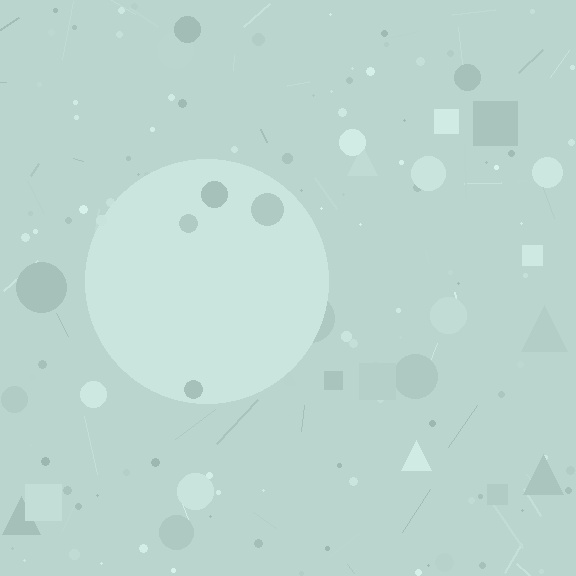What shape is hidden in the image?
A circle is hidden in the image.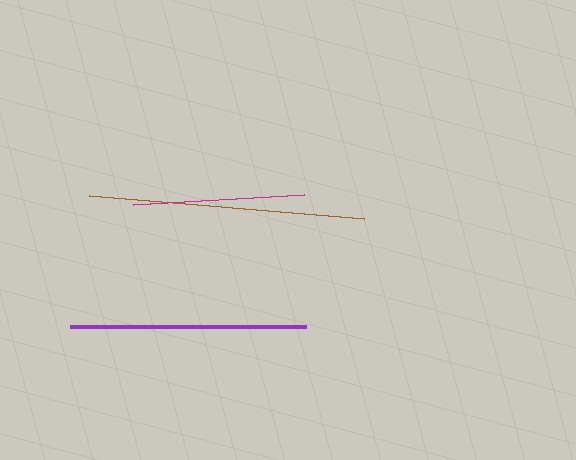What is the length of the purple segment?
The purple segment is approximately 236 pixels long.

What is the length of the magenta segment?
The magenta segment is approximately 171 pixels long.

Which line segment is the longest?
The brown line is the longest at approximately 277 pixels.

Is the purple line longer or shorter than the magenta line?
The purple line is longer than the magenta line.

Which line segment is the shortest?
The magenta line is the shortest at approximately 171 pixels.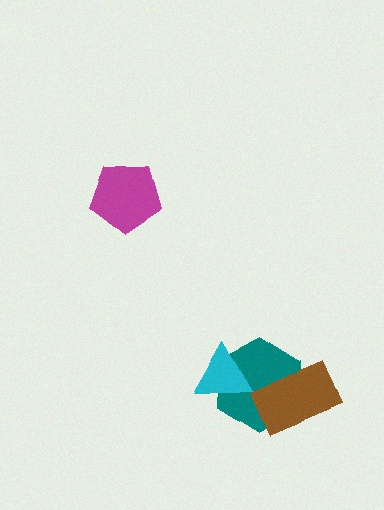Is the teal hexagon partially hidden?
Yes, it is partially covered by another shape.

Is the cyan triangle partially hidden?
No, no other shape covers it.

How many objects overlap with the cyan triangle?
1 object overlaps with the cyan triangle.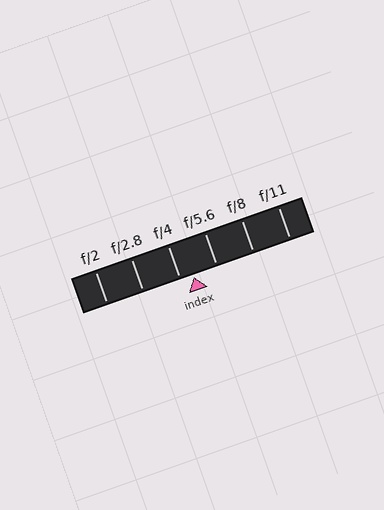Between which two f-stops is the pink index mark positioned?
The index mark is between f/4 and f/5.6.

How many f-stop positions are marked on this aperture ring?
There are 6 f-stop positions marked.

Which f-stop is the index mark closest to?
The index mark is closest to f/4.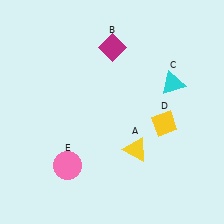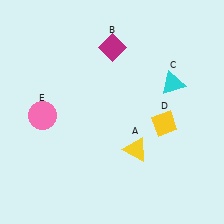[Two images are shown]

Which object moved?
The pink circle (E) moved up.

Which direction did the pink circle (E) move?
The pink circle (E) moved up.